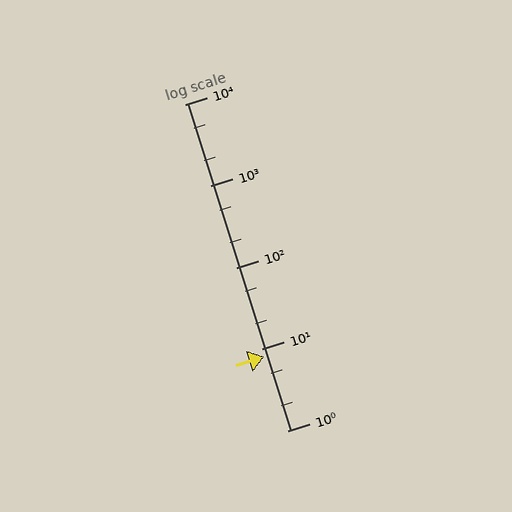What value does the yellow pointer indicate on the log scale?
The pointer indicates approximately 8.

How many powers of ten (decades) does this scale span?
The scale spans 4 decades, from 1 to 10000.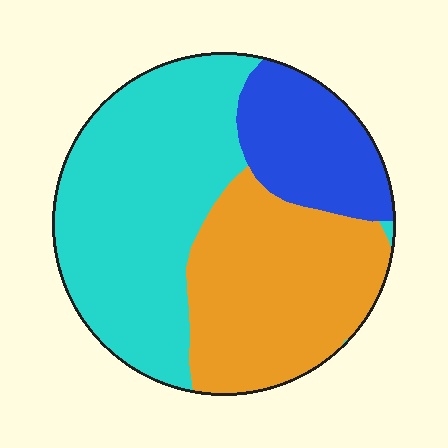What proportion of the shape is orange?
Orange takes up between a third and a half of the shape.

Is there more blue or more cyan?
Cyan.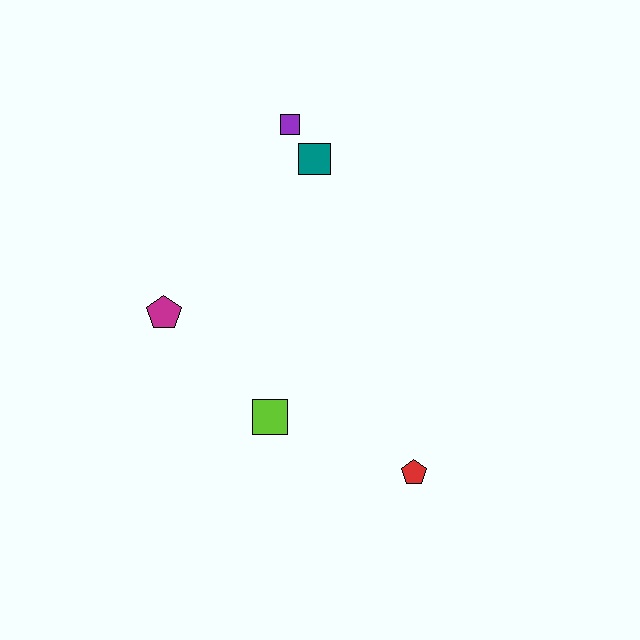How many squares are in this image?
There are 3 squares.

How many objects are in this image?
There are 5 objects.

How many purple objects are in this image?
There is 1 purple object.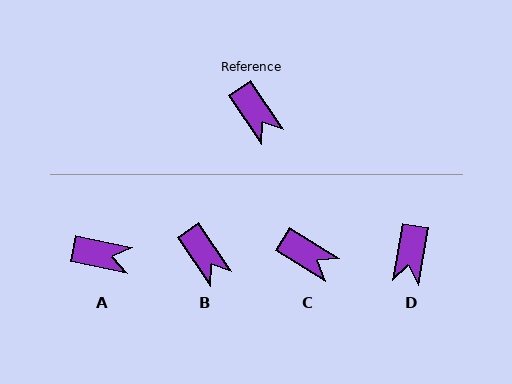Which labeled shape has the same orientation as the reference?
B.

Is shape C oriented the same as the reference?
No, it is off by about 24 degrees.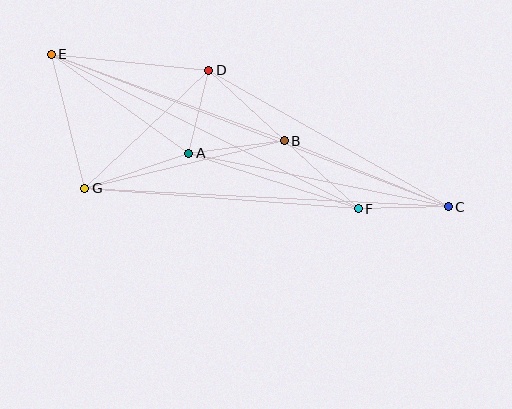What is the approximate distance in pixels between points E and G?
The distance between E and G is approximately 138 pixels.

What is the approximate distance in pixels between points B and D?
The distance between B and D is approximately 103 pixels.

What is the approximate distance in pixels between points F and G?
The distance between F and G is approximately 274 pixels.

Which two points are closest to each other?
Points A and D are closest to each other.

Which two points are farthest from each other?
Points C and E are farthest from each other.